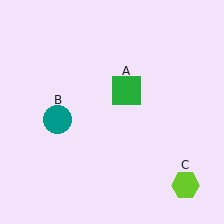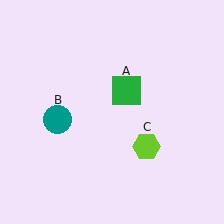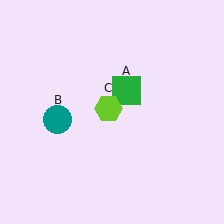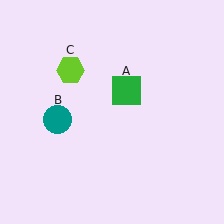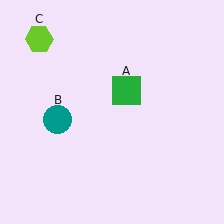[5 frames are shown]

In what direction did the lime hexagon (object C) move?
The lime hexagon (object C) moved up and to the left.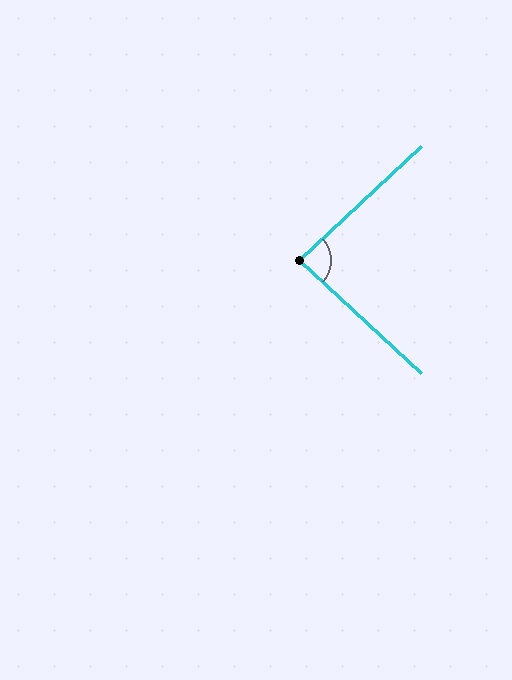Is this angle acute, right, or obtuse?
It is approximately a right angle.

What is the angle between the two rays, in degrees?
Approximately 86 degrees.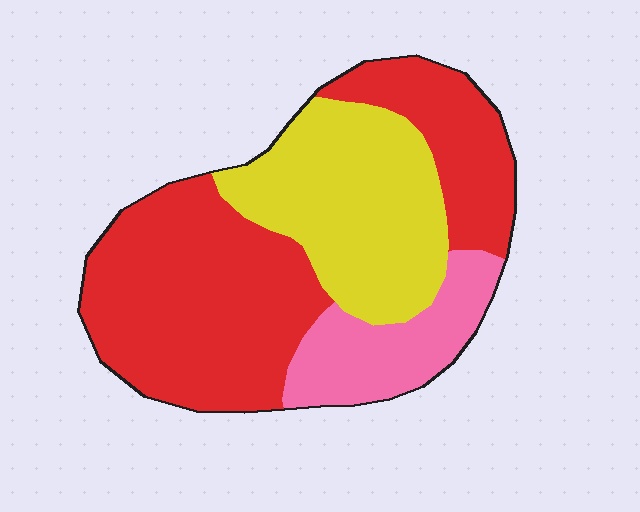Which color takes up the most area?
Red, at roughly 55%.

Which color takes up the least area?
Pink, at roughly 15%.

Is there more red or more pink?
Red.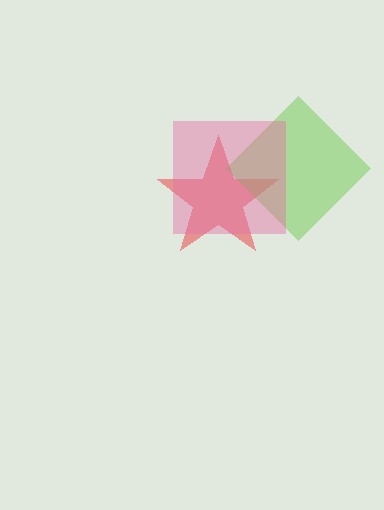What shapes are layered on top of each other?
The layered shapes are: a red star, a lime diamond, a pink square.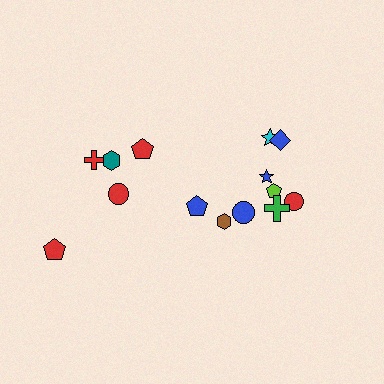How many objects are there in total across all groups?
There are 14 objects.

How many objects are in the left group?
There are 6 objects.